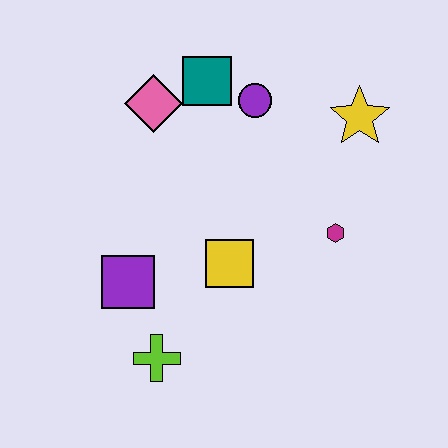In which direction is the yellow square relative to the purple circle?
The yellow square is below the purple circle.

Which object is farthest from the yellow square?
The yellow star is farthest from the yellow square.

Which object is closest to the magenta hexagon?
The yellow square is closest to the magenta hexagon.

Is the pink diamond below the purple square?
No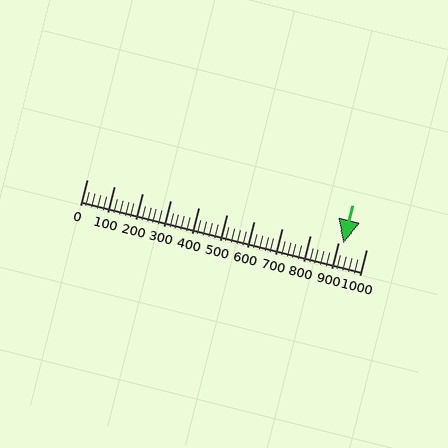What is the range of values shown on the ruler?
The ruler shows values from 0 to 1000.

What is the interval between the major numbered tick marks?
The major tick marks are spaced 100 units apart.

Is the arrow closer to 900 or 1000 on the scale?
The arrow is closer to 900.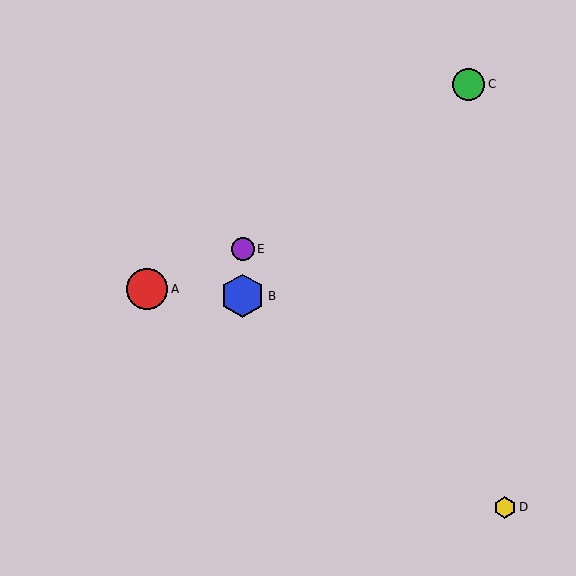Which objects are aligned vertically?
Objects B, E are aligned vertically.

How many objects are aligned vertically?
2 objects (B, E) are aligned vertically.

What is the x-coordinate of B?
Object B is at x≈243.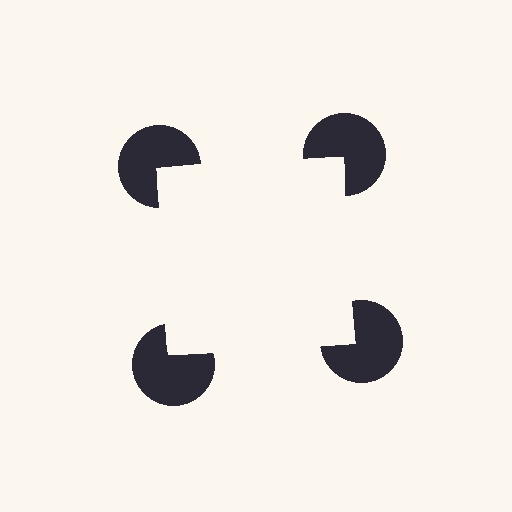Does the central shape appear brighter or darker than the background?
It typically appears slightly brighter than the background, even though no actual brightness change is drawn.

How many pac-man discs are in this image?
There are 4 — one at each vertex of the illusory square.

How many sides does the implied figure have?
4 sides.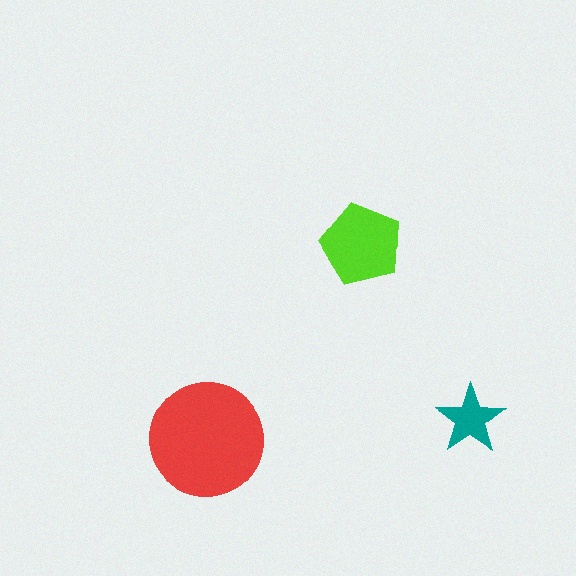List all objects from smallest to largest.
The teal star, the lime pentagon, the red circle.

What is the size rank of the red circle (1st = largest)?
1st.